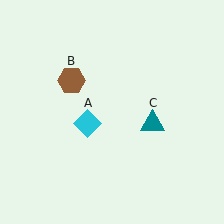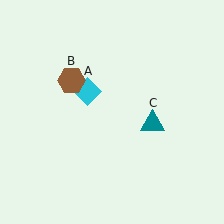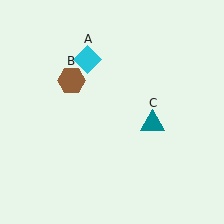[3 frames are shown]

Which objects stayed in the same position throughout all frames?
Brown hexagon (object B) and teal triangle (object C) remained stationary.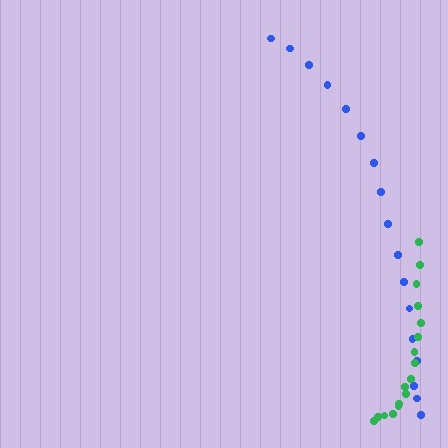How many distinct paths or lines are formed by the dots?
There are 2 distinct paths.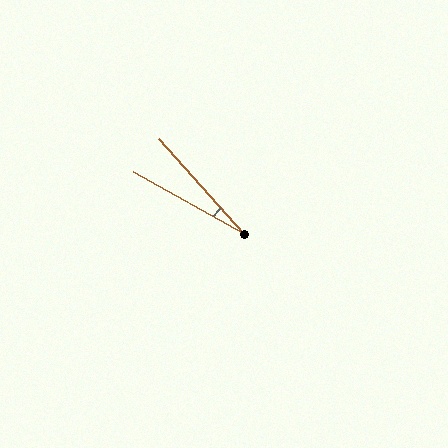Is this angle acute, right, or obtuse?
It is acute.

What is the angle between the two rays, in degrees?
Approximately 19 degrees.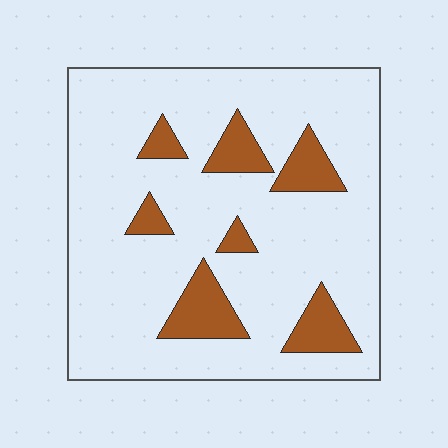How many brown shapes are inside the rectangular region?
7.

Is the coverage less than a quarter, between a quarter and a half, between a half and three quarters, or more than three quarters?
Less than a quarter.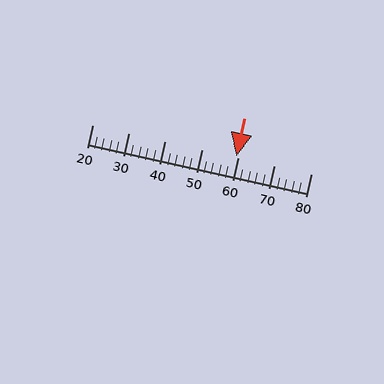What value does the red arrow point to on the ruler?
The red arrow points to approximately 59.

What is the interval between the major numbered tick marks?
The major tick marks are spaced 10 units apart.